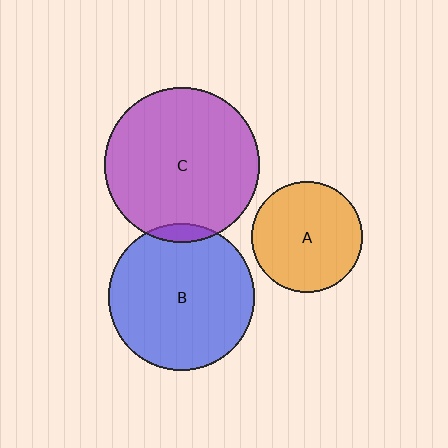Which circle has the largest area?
Circle C (purple).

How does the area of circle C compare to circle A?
Approximately 2.0 times.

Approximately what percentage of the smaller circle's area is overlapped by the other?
Approximately 5%.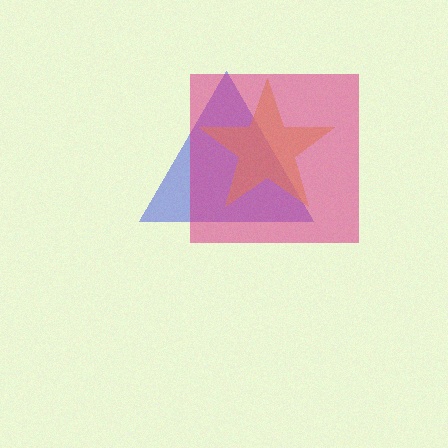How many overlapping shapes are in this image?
There are 3 overlapping shapes in the image.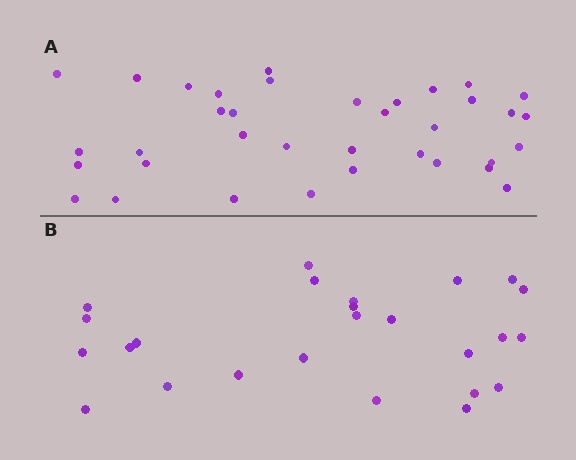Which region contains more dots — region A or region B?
Region A (the top region) has more dots.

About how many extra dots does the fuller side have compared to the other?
Region A has roughly 12 or so more dots than region B.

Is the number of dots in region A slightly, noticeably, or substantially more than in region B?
Region A has noticeably more, but not dramatically so. The ratio is roughly 1.4 to 1.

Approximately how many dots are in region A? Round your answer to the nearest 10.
About 40 dots. (The exact count is 36, which rounds to 40.)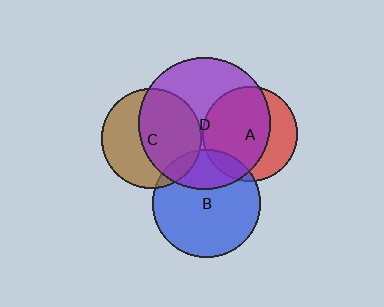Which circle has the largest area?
Circle D (purple).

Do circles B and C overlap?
Yes.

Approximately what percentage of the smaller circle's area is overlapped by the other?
Approximately 10%.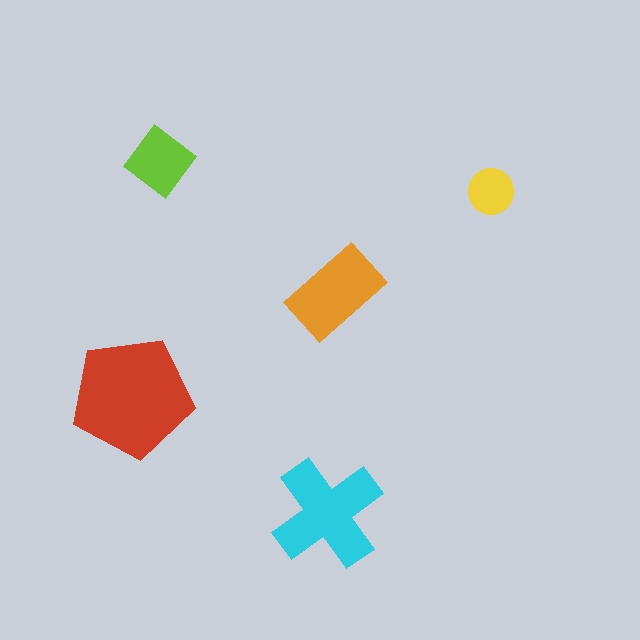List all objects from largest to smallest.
The red pentagon, the cyan cross, the orange rectangle, the lime diamond, the yellow circle.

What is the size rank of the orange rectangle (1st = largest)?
3rd.